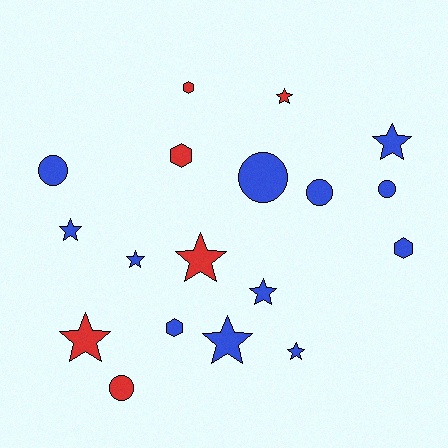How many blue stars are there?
There are 6 blue stars.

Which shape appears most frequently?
Star, with 9 objects.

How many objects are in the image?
There are 18 objects.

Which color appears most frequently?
Blue, with 12 objects.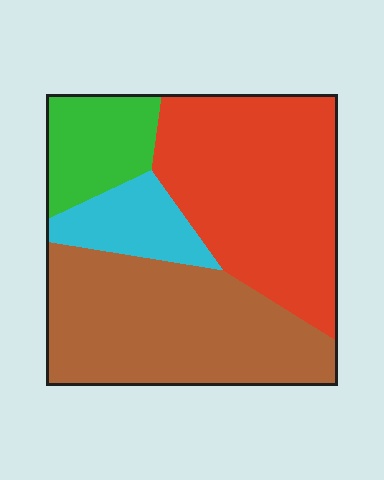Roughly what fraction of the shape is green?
Green covers about 15% of the shape.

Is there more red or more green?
Red.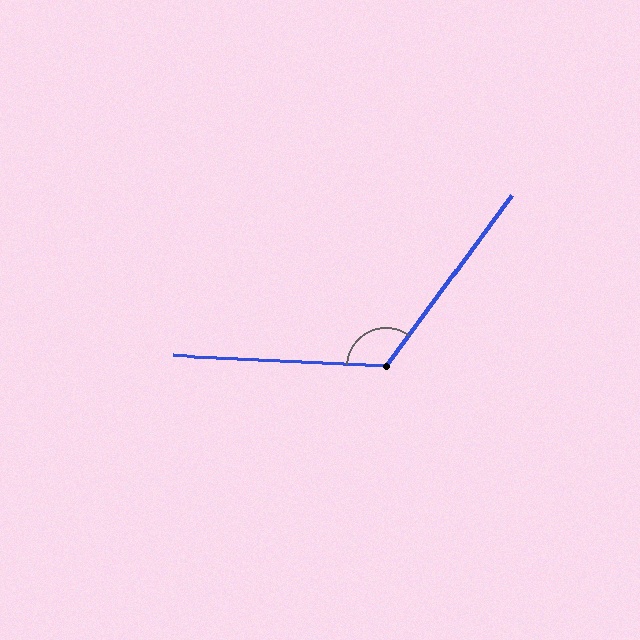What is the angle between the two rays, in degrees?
Approximately 123 degrees.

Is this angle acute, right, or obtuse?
It is obtuse.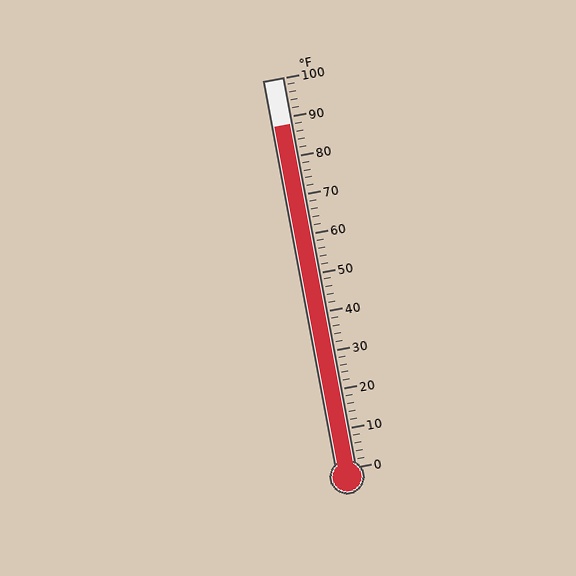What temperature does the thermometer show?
The thermometer shows approximately 88°F.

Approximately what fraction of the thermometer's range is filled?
The thermometer is filled to approximately 90% of its range.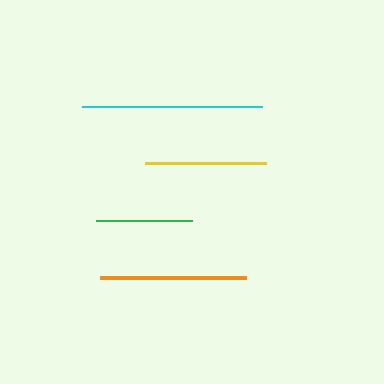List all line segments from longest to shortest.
From longest to shortest: cyan, orange, yellow, green.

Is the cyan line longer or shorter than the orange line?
The cyan line is longer than the orange line.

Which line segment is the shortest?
The green line is the shortest at approximately 96 pixels.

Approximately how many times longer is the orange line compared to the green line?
The orange line is approximately 1.5 times the length of the green line.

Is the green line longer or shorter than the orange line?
The orange line is longer than the green line.